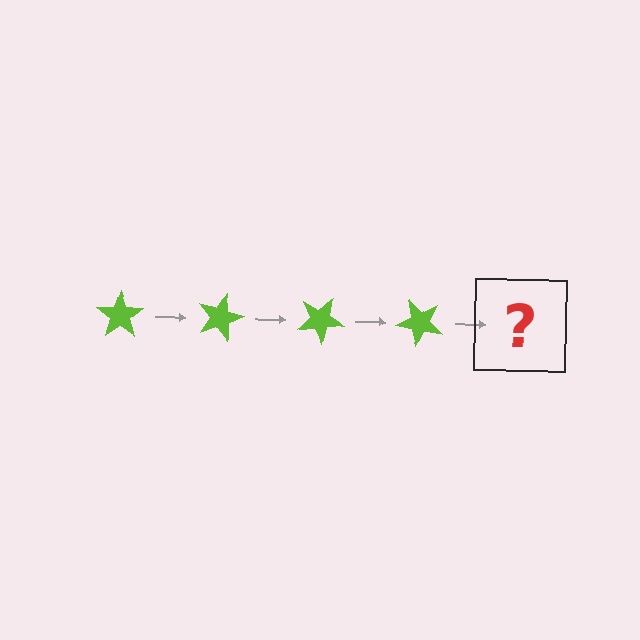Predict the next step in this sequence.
The next step is a lime star rotated 60 degrees.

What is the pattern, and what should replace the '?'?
The pattern is that the star rotates 15 degrees each step. The '?' should be a lime star rotated 60 degrees.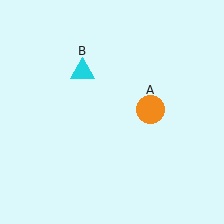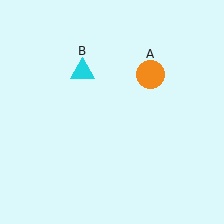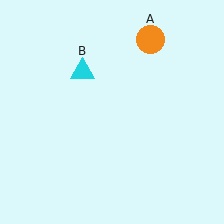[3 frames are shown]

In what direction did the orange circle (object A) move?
The orange circle (object A) moved up.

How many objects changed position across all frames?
1 object changed position: orange circle (object A).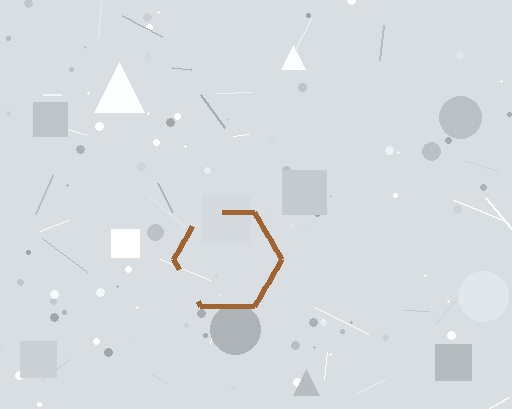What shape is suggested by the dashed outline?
The dashed outline suggests a hexagon.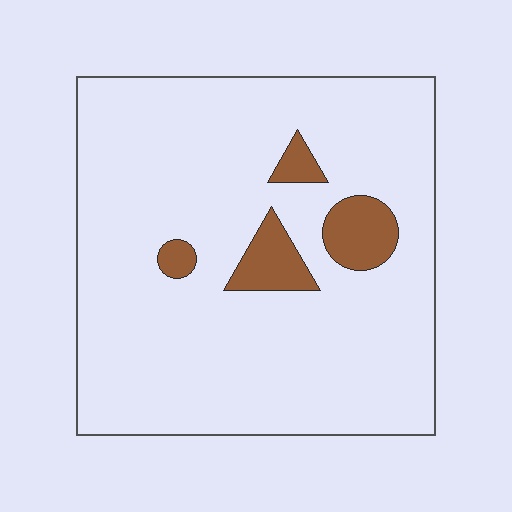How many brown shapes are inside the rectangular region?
4.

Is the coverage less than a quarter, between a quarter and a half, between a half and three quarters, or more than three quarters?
Less than a quarter.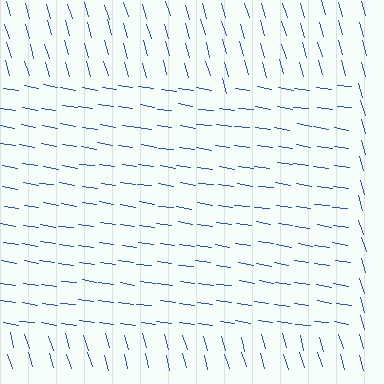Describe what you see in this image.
The image is filled with small blue line segments. A rectangle region in the image has lines oriented differently from the surrounding lines, creating a visible texture boundary.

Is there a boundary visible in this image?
Yes, there is a texture boundary formed by a change in line orientation.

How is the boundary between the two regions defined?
The boundary is defined purely by a change in line orientation (approximately 65 degrees difference). All lines are the same color and thickness.